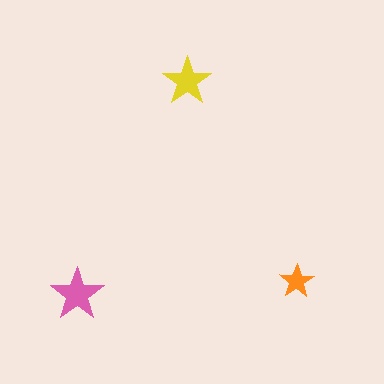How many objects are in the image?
There are 3 objects in the image.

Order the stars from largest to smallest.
the pink one, the yellow one, the orange one.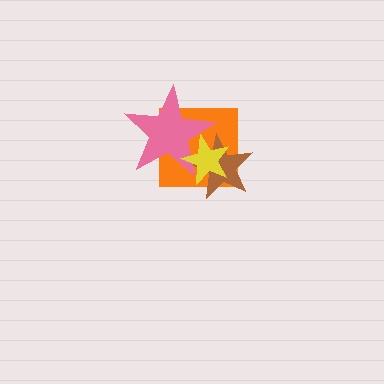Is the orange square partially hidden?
Yes, it is partially covered by another shape.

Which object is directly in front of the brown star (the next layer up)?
The pink star is directly in front of the brown star.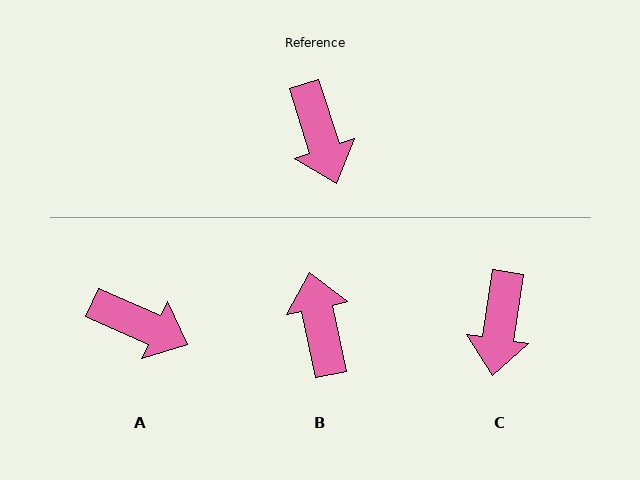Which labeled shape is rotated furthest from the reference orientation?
B, about 174 degrees away.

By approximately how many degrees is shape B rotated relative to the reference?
Approximately 174 degrees counter-clockwise.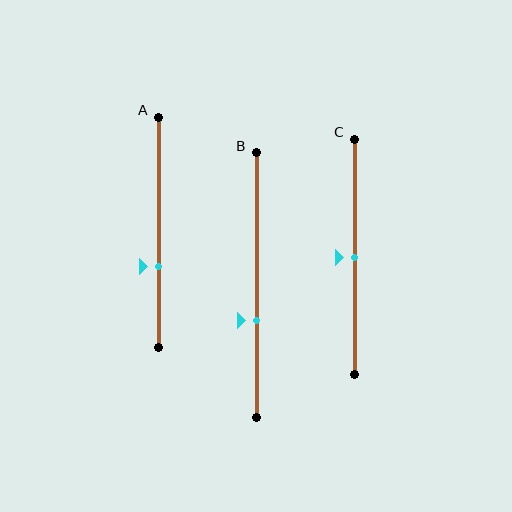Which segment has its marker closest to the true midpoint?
Segment C has its marker closest to the true midpoint.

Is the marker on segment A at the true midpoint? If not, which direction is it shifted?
No, the marker on segment A is shifted downward by about 15% of the segment length.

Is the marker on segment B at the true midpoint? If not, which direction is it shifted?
No, the marker on segment B is shifted downward by about 13% of the segment length.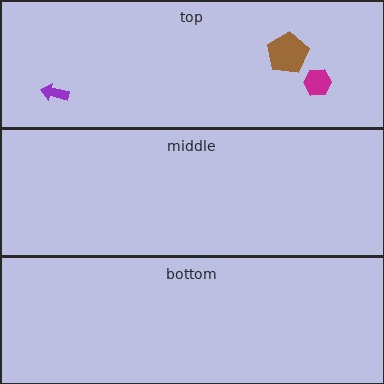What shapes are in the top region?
The magenta hexagon, the purple arrow, the brown pentagon.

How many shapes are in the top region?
3.